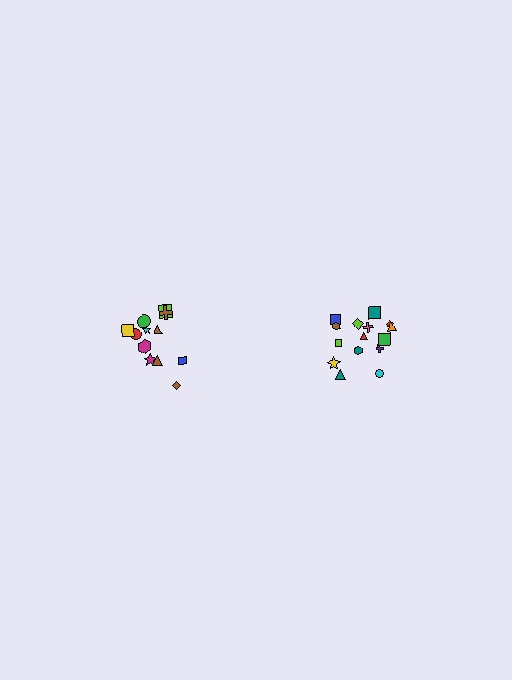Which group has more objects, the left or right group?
The right group.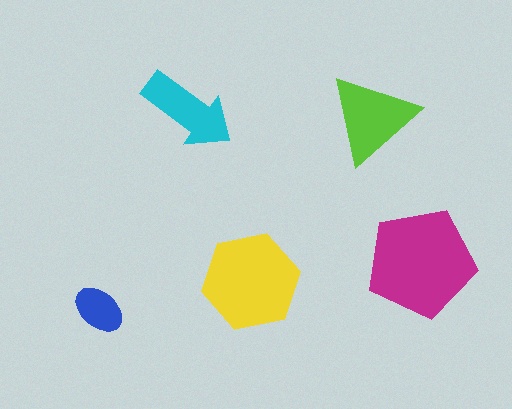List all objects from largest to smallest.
The magenta pentagon, the yellow hexagon, the lime triangle, the cyan arrow, the blue ellipse.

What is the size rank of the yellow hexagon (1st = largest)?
2nd.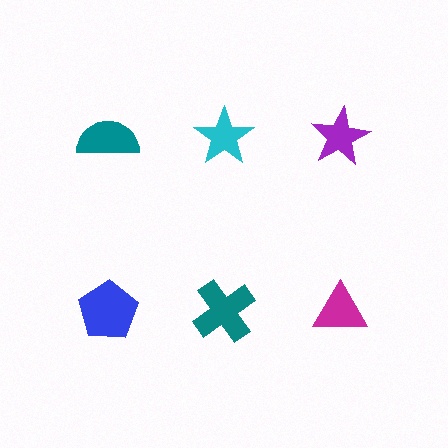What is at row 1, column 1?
A teal semicircle.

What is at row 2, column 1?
A blue pentagon.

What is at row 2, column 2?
A teal cross.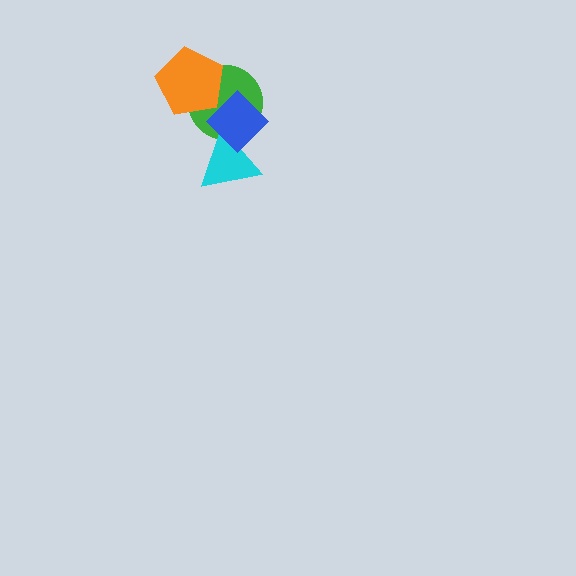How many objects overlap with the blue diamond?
2 objects overlap with the blue diamond.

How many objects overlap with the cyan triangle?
2 objects overlap with the cyan triangle.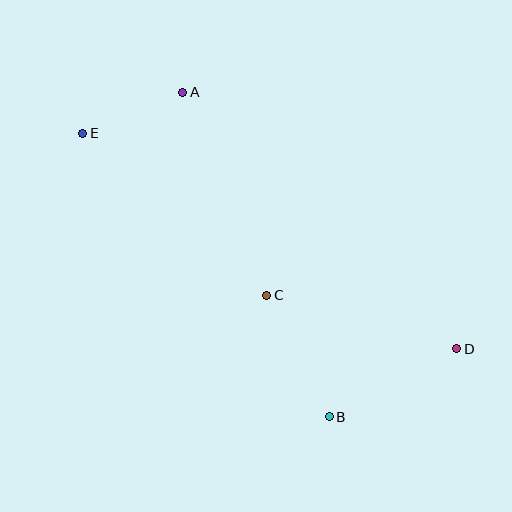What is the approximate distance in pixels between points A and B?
The distance between A and B is approximately 356 pixels.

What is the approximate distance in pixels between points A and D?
The distance between A and D is approximately 375 pixels.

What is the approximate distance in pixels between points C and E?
The distance between C and E is approximately 245 pixels.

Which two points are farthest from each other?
Points D and E are farthest from each other.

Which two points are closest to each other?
Points A and E are closest to each other.